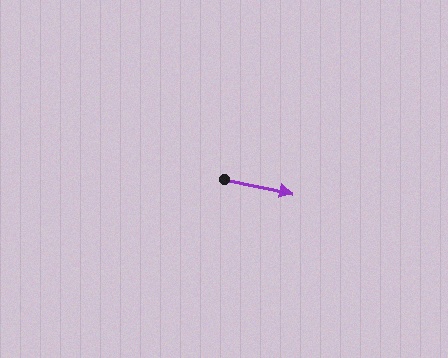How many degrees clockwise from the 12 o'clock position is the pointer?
Approximately 102 degrees.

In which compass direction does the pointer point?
East.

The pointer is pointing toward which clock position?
Roughly 3 o'clock.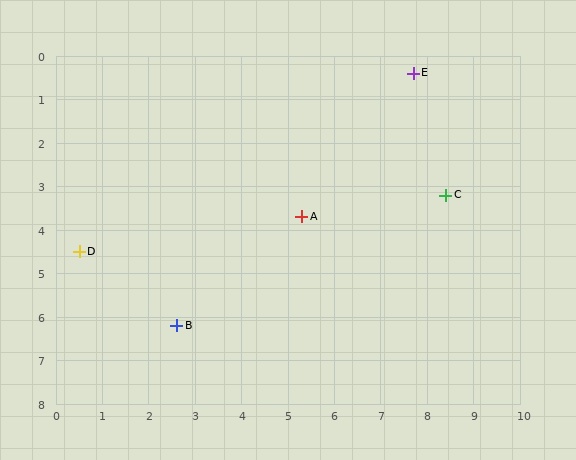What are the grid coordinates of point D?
Point D is at approximately (0.5, 4.5).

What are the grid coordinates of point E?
Point E is at approximately (7.7, 0.4).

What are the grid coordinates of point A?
Point A is at approximately (5.3, 3.7).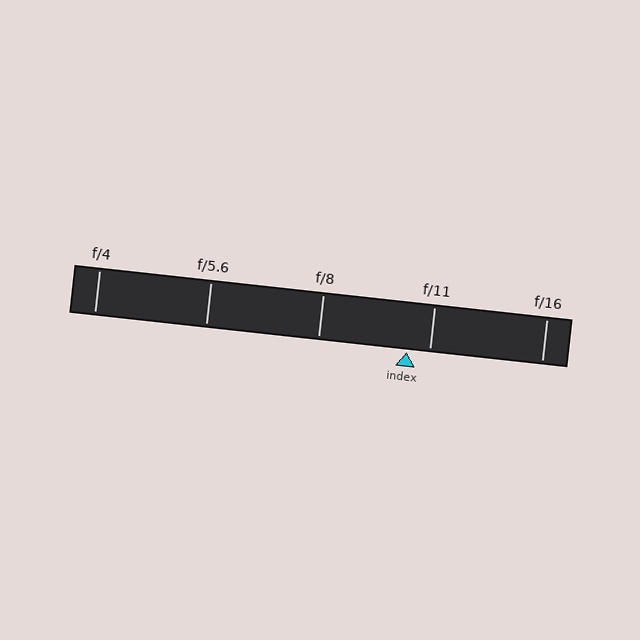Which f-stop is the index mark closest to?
The index mark is closest to f/11.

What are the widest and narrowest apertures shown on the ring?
The widest aperture shown is f/4 and the narrowest is f/16.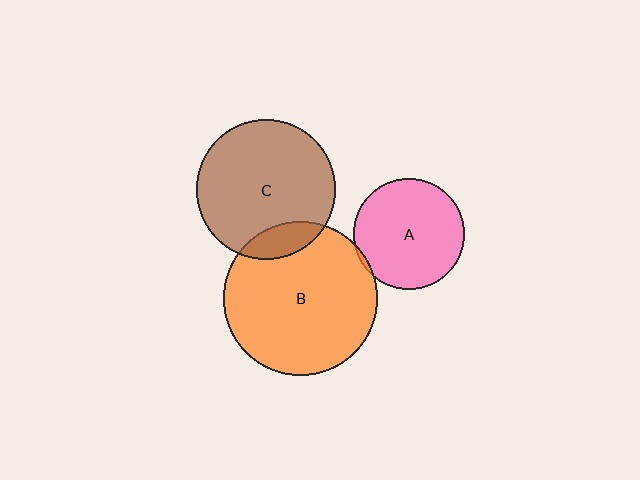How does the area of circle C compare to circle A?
Approximately 1.6 times.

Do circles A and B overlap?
Yes.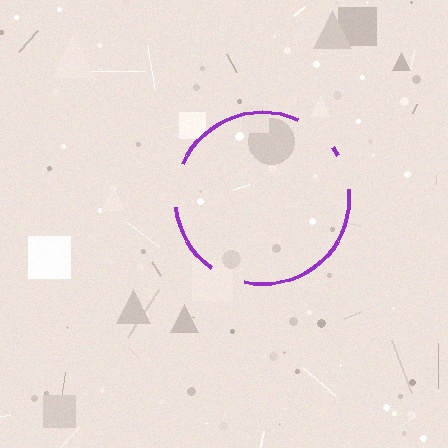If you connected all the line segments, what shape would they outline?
They would outline a circle.